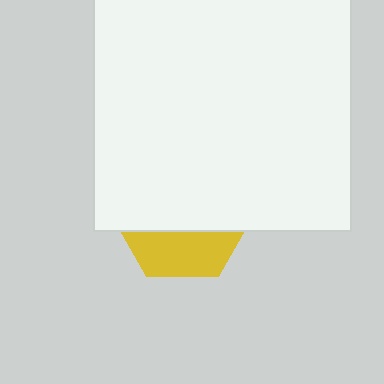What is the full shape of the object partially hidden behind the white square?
The partially hidden object is a yellow hexagon.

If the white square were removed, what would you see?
You would see the complete yellow hexagon.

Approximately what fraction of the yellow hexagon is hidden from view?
Roughly 67% of the yellow hexagon is hidden behind the white square.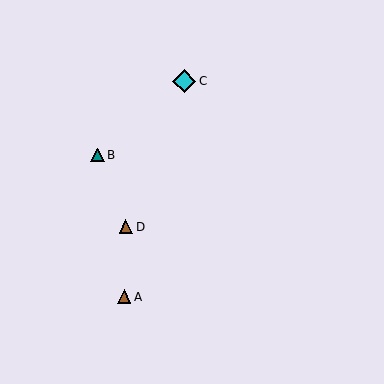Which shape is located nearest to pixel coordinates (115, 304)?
The brown triangle (labeled A) at (124, 297) is nearest to that location.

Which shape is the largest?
The cyan diamond (labeled C) is the largest.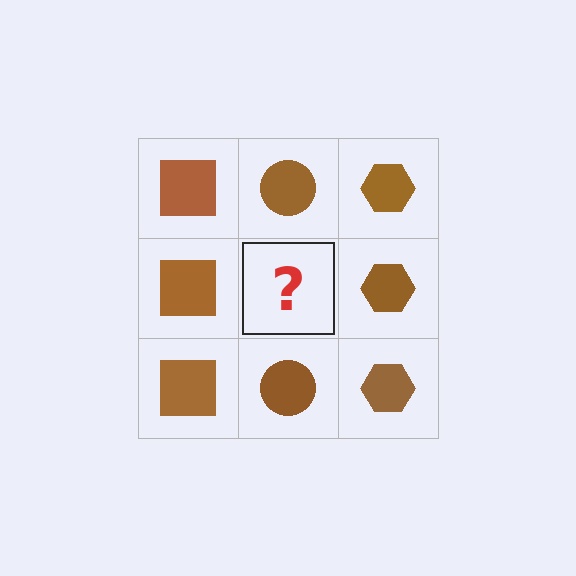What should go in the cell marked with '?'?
The missing cell should contain a brown circle.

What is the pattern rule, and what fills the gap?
The rule is that each column has a consistent shape. The gap should be filled with a brown circle.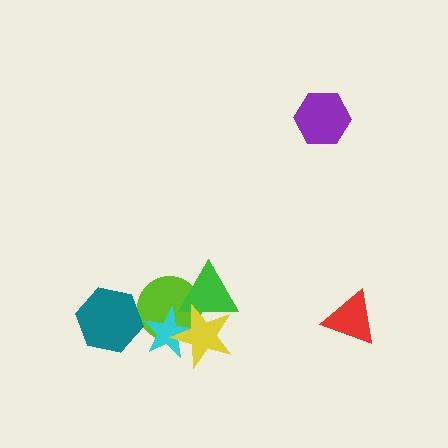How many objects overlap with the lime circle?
3 objects overlap with the lime circle.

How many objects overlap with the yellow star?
3 objects overlap with the yellow star.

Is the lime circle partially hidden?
Yes, it is partially covered by another shape.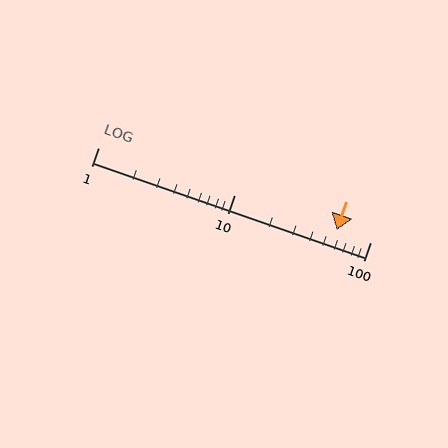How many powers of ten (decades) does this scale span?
The scale spans 2 decades, from 1 to 100.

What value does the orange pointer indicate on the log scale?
The pointer indicates approximately 57.